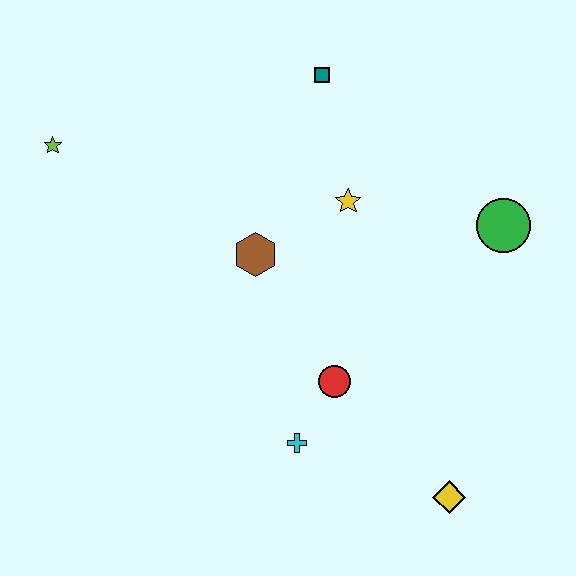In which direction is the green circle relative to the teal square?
The green circle is to the right of the teal square.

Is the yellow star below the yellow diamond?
No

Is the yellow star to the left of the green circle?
Yes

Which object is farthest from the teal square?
The yellow diamond is farthest from the teal square.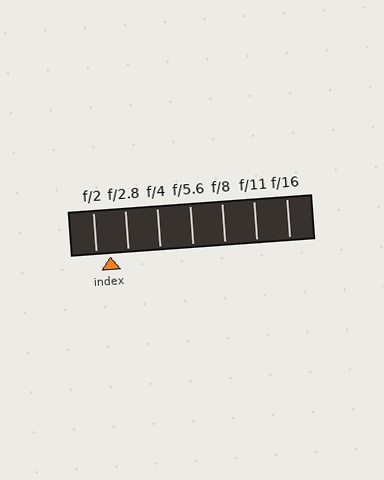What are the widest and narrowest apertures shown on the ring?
The widest aperture shown is f/2 and the narrowest is f/16.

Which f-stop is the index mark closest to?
The index mark is closest to f/2.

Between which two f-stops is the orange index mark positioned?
The index mark is between f/2 and f/2.8.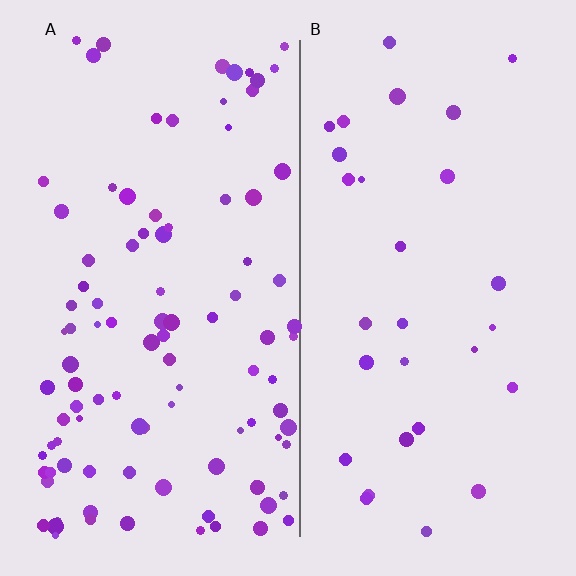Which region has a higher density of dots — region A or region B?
A (the left).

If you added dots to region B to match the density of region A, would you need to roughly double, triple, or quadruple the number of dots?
Approximately triple.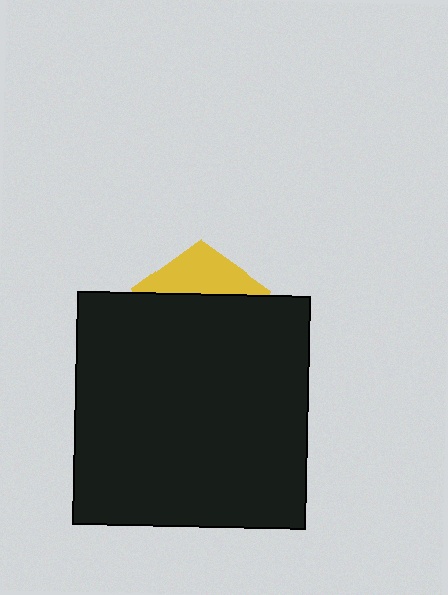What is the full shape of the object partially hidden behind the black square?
The partially hidden object is a yellow pentagon.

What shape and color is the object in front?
The object in front is a black square.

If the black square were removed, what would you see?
You would see the complete yellow pentagon.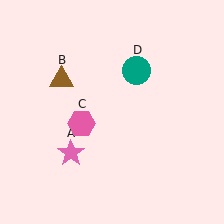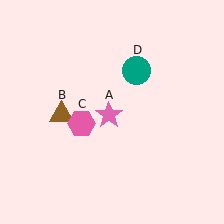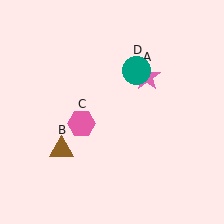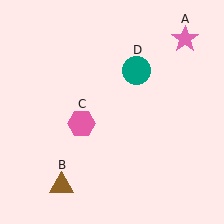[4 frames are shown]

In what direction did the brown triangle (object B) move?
The brown triangle (object B) moved down.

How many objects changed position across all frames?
2 objects changed position: pink star (object A), brown triangle (object B).